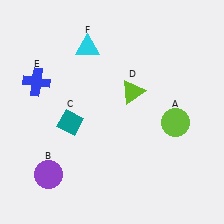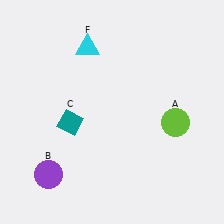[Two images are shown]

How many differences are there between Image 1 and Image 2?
There are 2 differences between the two images.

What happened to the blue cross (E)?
The blue cross (E) was removed in Image 2. It was in the top-left area of Image 1.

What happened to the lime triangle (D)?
The lime triangle (D) was removed in Image 2. It was in the top-right area of Image 1.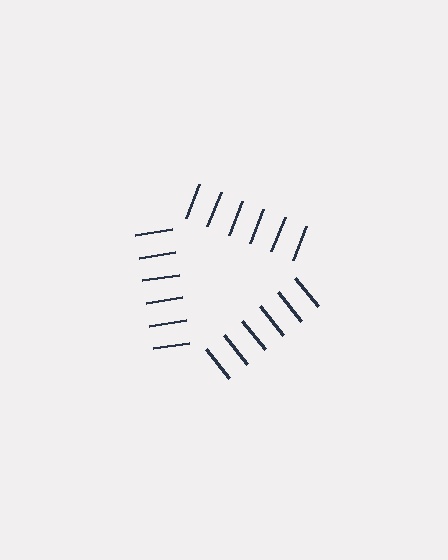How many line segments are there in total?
18 — 6 along each of the 3 edges.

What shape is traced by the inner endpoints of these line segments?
An illusory triangle — the line segments terminate on its edges but no continuous stroke is drawn.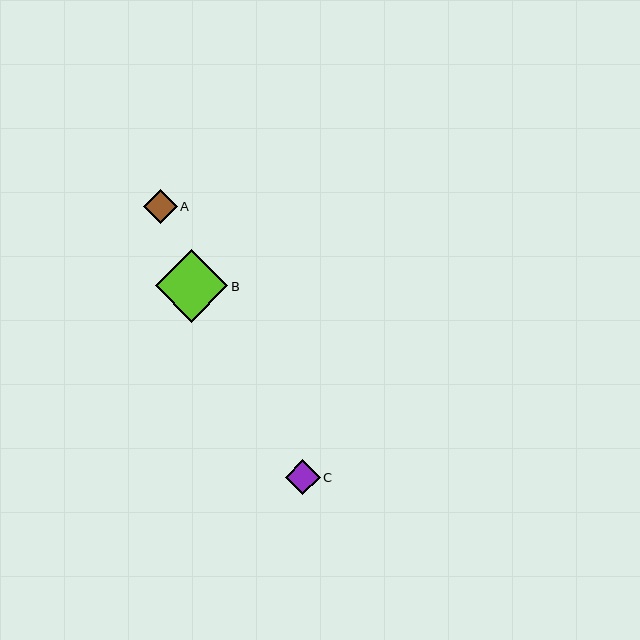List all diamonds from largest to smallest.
From largest to smallest: B, C, A.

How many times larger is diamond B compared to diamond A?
Diamond B is approximately 2.2 times the size of diamond A.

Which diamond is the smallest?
Diamond A is the smallest with a size of approximately 33 pixels.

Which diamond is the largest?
Diamond B is the largest with a size of approximately 72 pixels.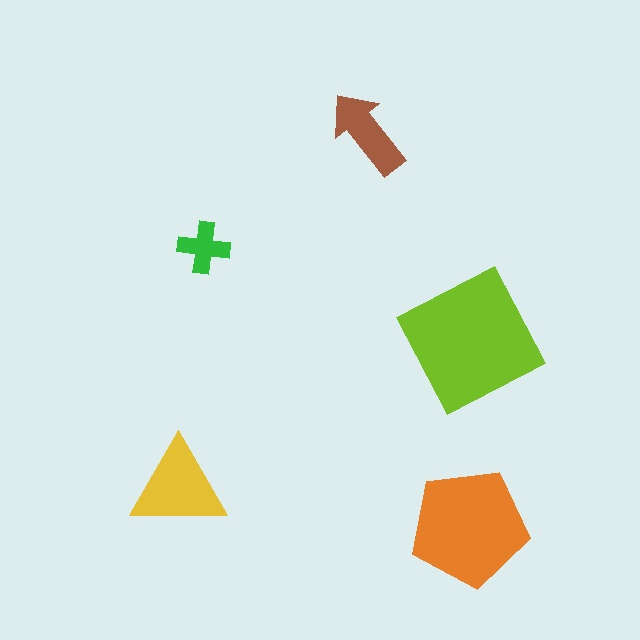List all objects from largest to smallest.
The lime square, the orange pentagon, the yellow triangle, the brown arrow, the green cross.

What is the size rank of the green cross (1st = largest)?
5th.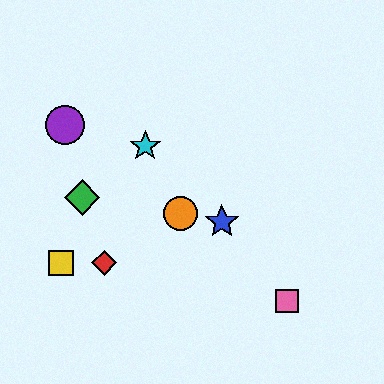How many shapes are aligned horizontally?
2 shapes (the red diamond, the yellow square) are aligned horizontally.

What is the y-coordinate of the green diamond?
The green diamond is at y≈197.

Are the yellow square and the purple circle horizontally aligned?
No, the yellow square is at y≈263 and the purple circle is at y≈125.